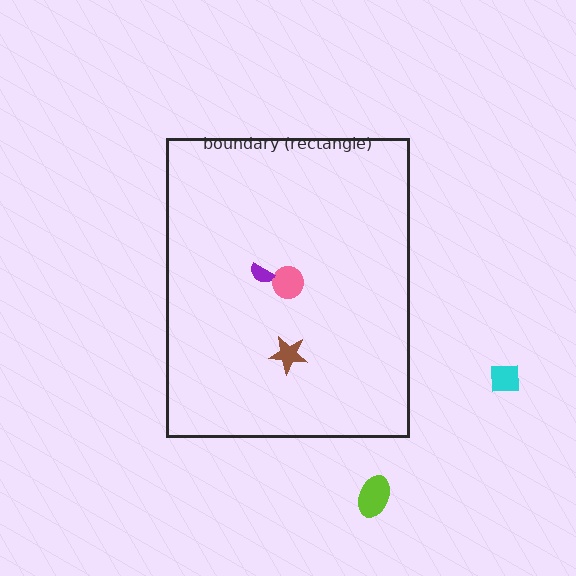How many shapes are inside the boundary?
3 inside, 2 outside.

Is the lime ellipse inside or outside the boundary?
Outside.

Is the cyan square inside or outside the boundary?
Outside.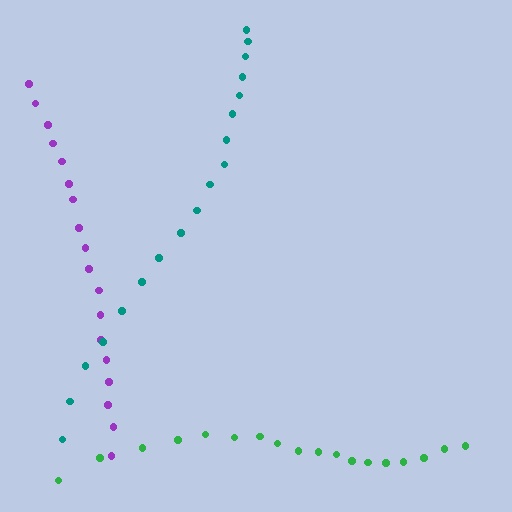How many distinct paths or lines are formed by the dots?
There are 3 distinct paths.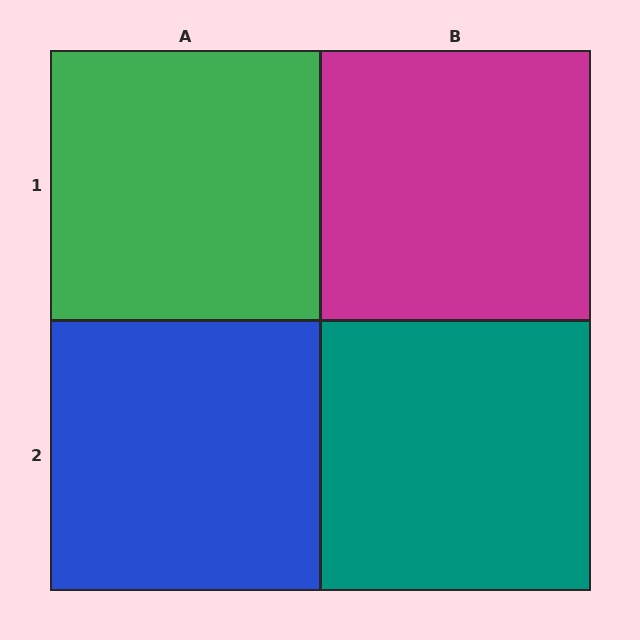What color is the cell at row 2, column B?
Teal.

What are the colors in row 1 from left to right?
Green, magenta.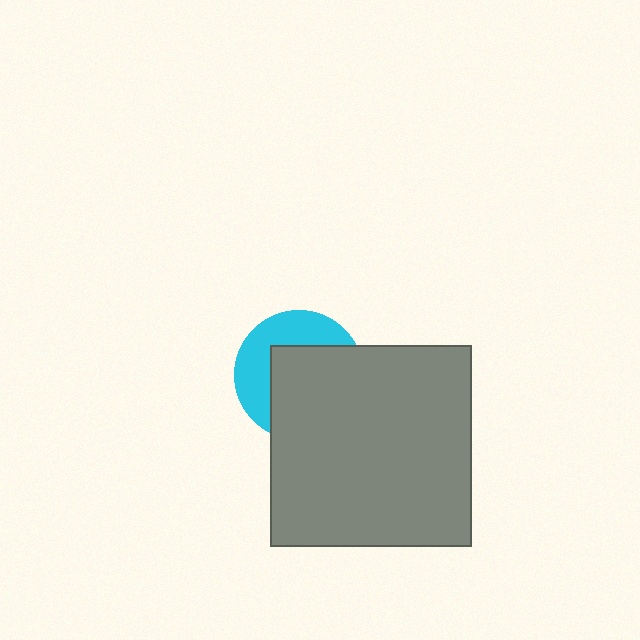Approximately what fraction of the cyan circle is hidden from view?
Roughly 59% of the cyan circle is hidden behind the gray square.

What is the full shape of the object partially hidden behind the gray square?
The partially hidden object is a cyan circle.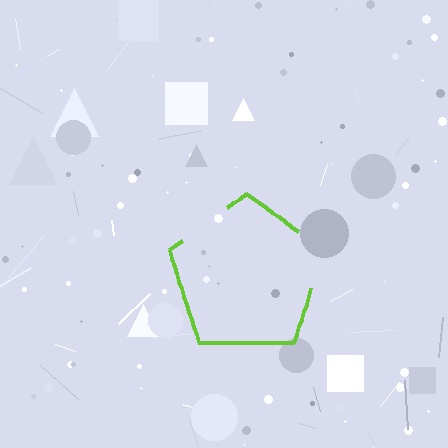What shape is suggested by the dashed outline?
The dashed outline suggests a pentagon.